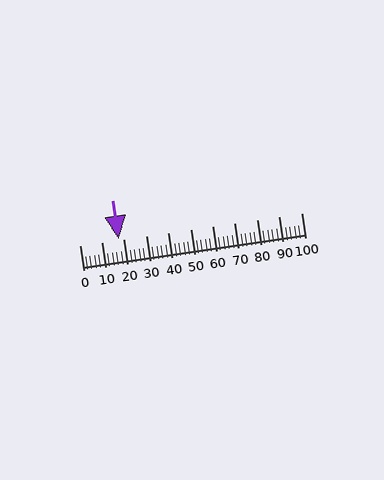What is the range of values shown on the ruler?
The ruler shows values from 0 to 100.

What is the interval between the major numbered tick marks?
The major tick marks are spaced 10 units apart.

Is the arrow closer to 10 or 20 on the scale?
The arrow is closer to 20.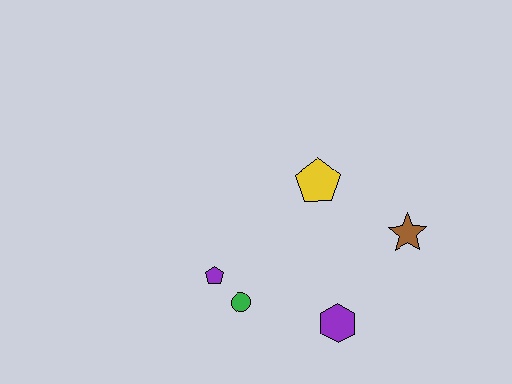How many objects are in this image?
There are 5 objects.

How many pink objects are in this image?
There are no pink objects.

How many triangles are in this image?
There are no triangles.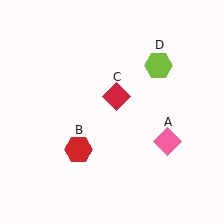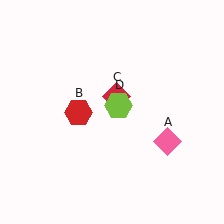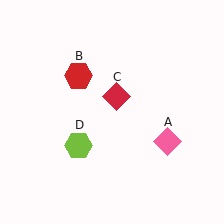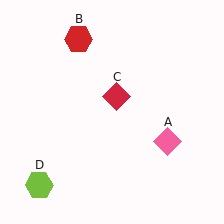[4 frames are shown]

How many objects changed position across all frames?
2 objects changed position: red hexagon (object B), lime hexagon (object D).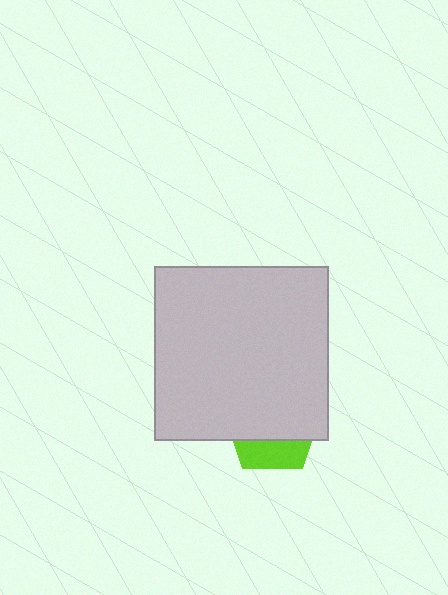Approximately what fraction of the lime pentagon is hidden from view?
Roughly 70% of the lime pentagon is hidden behind the light gray square.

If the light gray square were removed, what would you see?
You would see the complete lime pentagon.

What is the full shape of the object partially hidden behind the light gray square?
The partially hidden object is a lime pentagon.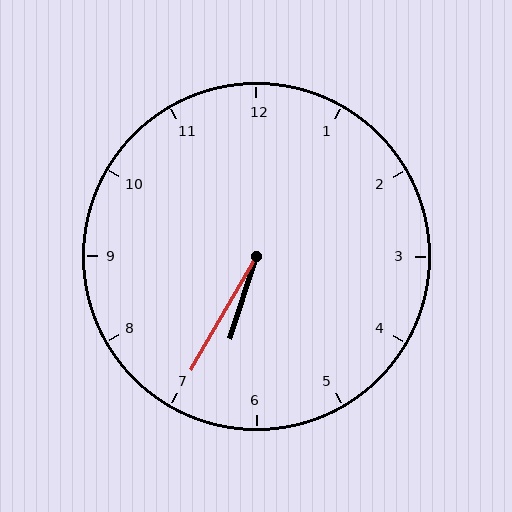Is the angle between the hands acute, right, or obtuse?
It is acute.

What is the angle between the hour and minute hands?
Approximately 12 degrees.